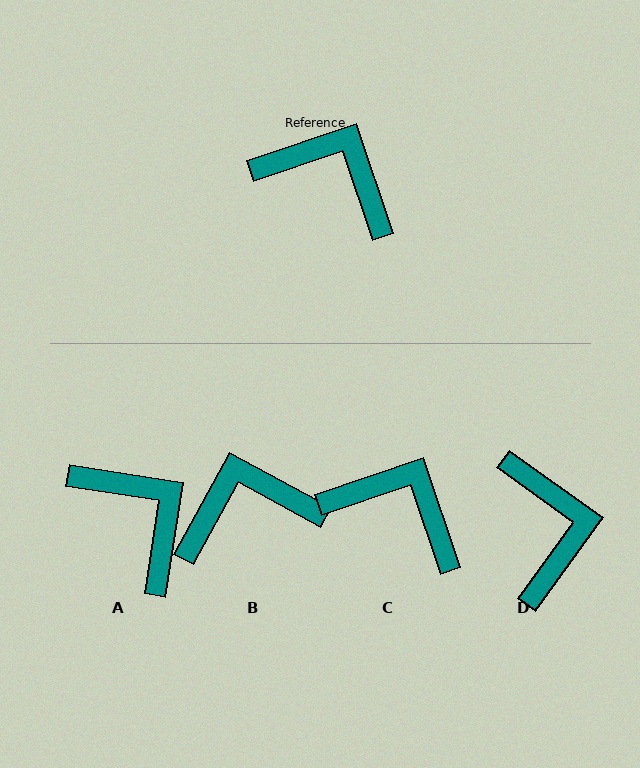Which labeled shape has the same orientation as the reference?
C.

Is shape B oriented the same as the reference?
No, it is off by about 43 degrees.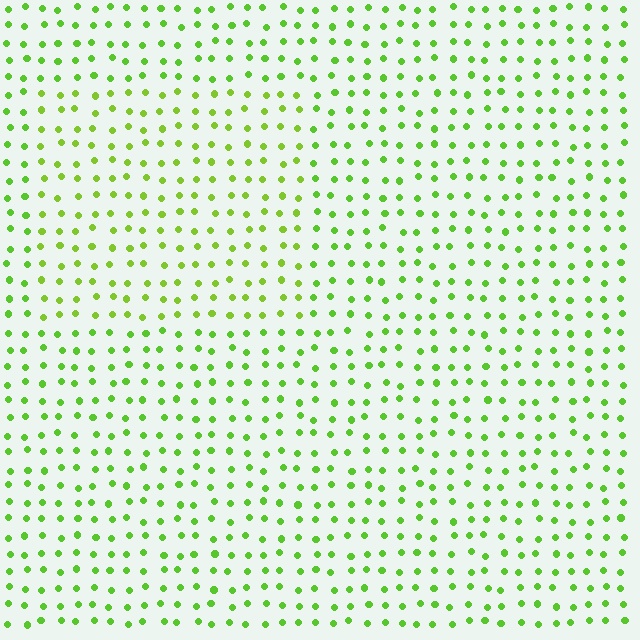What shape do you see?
I see a rectangle.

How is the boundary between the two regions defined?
The boundary is defined purely by a slight shift in hue (about 16 degrees). Spacing, size, and orientation are identical on both sides.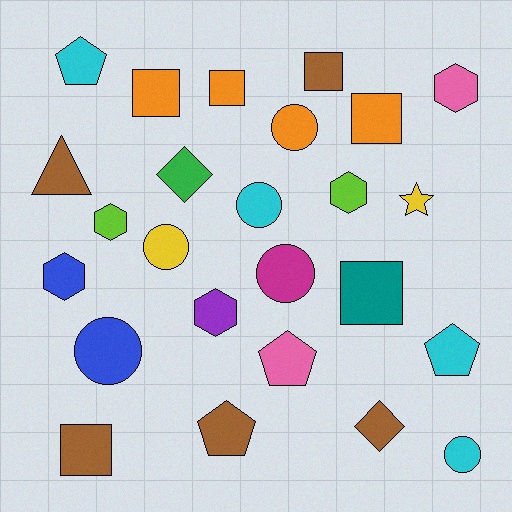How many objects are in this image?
There are 25 objects.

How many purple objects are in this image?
There is 1 purple object.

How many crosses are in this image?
There are no crosses.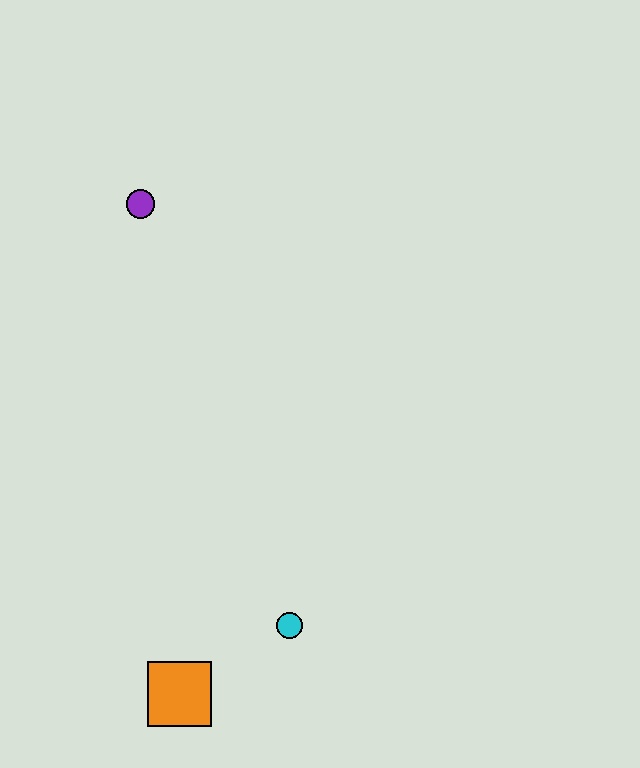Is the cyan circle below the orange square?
No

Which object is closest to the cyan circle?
The orange square is closest to the cyan circle.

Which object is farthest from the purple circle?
The orange square is farthest from the purple circle.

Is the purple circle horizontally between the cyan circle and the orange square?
No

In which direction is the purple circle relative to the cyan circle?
The purple circle is above the cyan circle.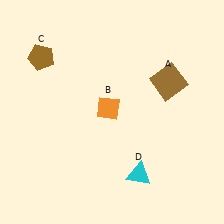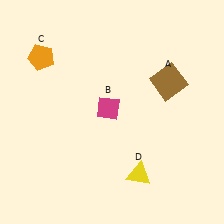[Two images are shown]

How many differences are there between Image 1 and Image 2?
There are 3 differences between the two images.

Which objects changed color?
B changed from orange to magenta. C changed from brown to orange. D changed from cyan to yellow.